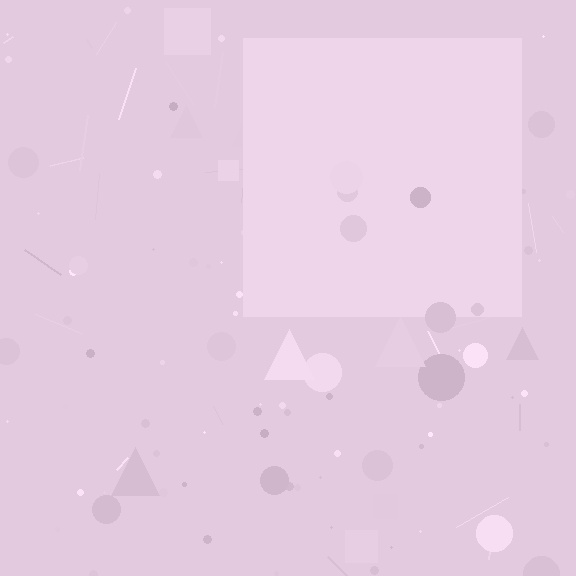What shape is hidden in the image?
A square is hidden in the image.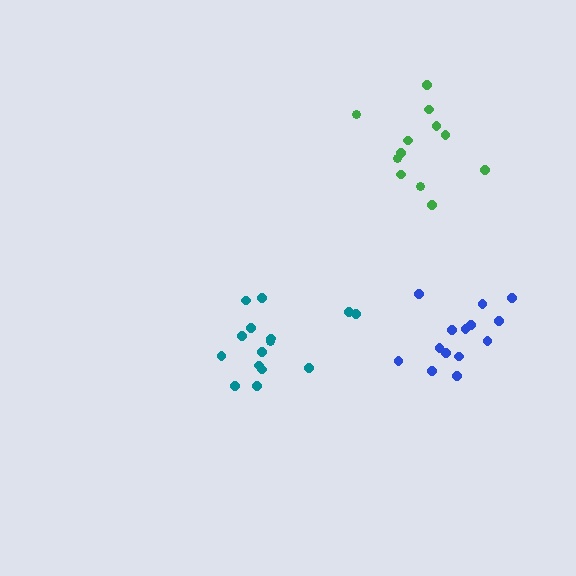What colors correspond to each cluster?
The clusters are colored: teal, blue, green.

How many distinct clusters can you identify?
There are 3 distinct clusters.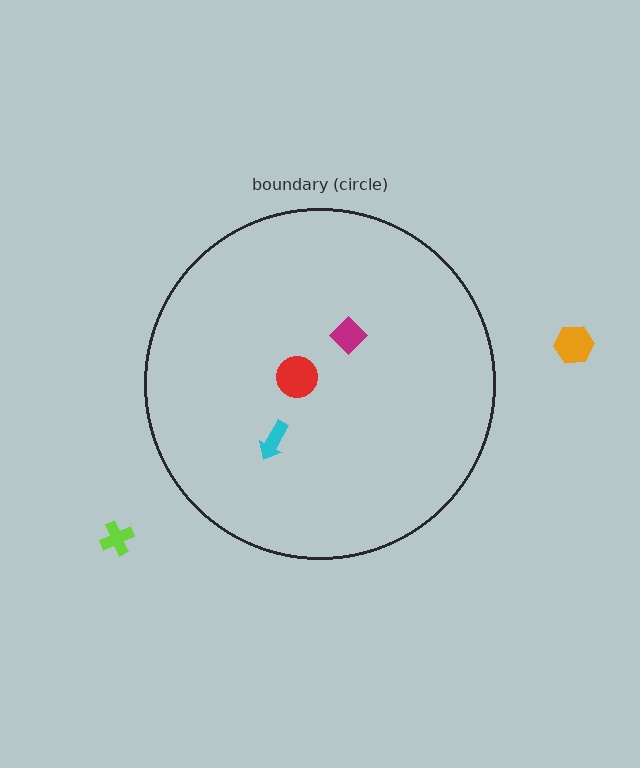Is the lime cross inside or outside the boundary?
Outside.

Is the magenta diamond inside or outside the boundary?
Inside.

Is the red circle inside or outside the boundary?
Inside.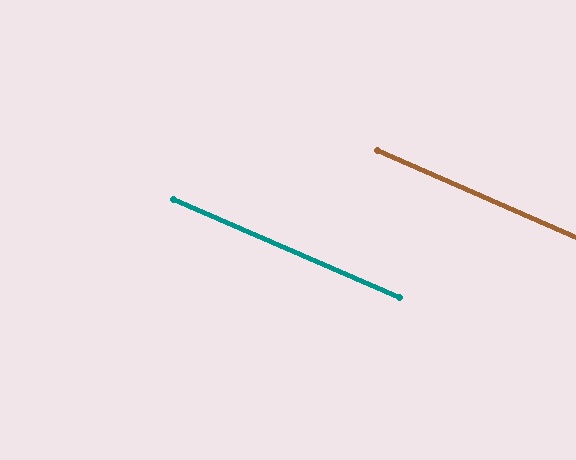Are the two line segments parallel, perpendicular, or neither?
Parallel — their directions differ by only 0.0°.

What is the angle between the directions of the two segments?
Approximately 0 degrees.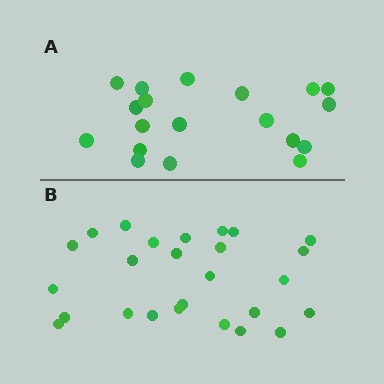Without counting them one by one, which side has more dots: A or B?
Region B (the bottom region) has more dots.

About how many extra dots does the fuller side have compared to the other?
Region B has roughly 8 or so more dots than region A.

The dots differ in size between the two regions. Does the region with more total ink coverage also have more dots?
No. Region A has more total ink coverage because its dots are larger, but region B actually contains more individual dots. Total area can be misleading — the number of items is what matters here.